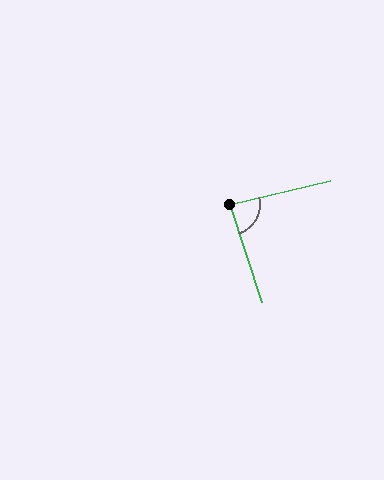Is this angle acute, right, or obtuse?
It is acute.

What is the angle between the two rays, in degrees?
Approximately 85 degrees.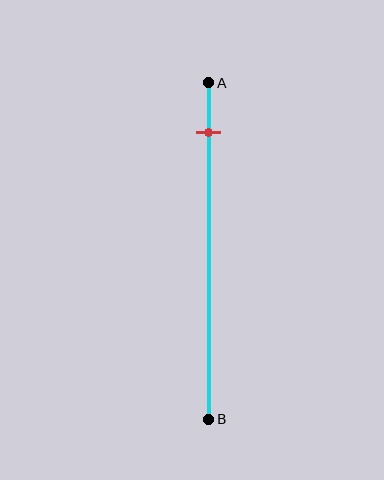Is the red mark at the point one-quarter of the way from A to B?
No, the mark is at about 15% from A, not at the 25% one-quarter point.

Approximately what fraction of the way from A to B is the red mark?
The red mark is approximately 15% of the way from A to B.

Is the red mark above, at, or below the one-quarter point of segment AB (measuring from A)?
The red mark is above the one-quarter point of segment AB.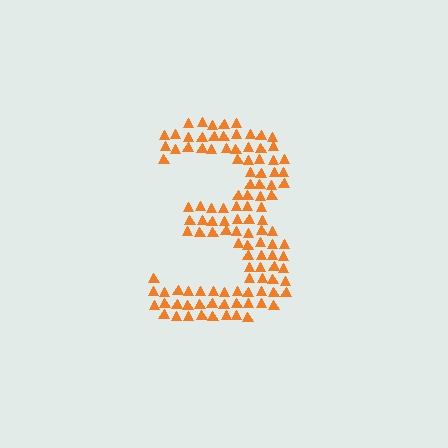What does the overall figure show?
The overall figure shows the digit 3.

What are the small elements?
The small elements are triangles.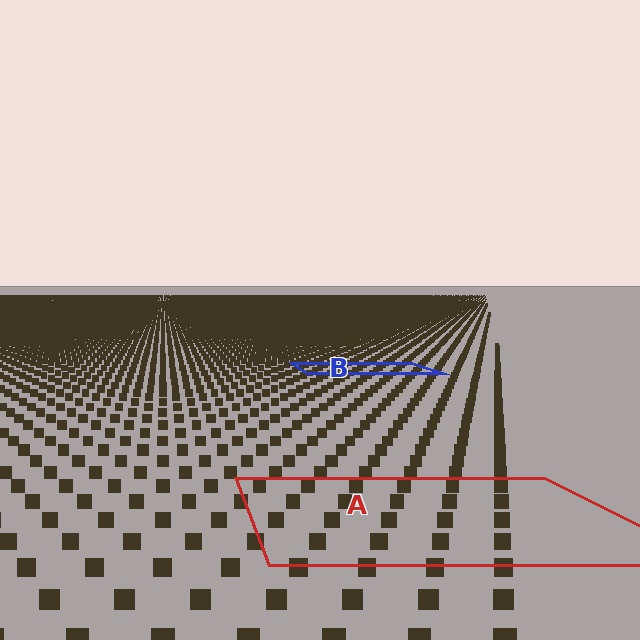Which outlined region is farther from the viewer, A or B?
Region B is farther from the viewer — the texture elements inside it appear smaller and more densely packed.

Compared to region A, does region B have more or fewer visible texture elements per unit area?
Region B has more texture elements per unit area — they are packed more densely because it is farther away.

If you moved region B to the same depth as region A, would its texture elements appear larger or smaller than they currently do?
They would appear larger. At a closer depth, the same texture elements are projected at a bigger on-screen size.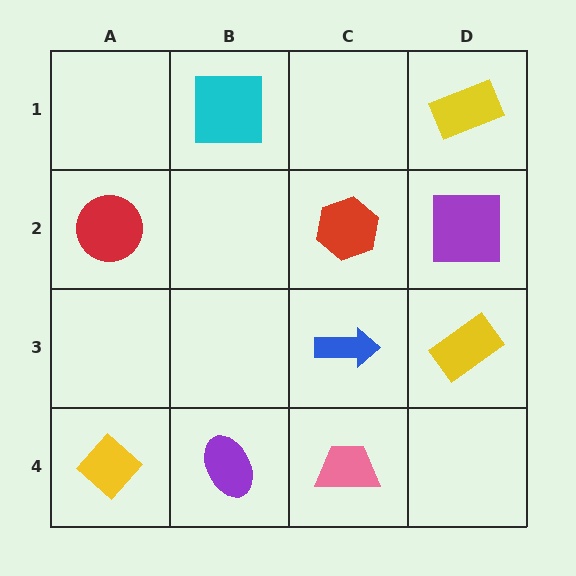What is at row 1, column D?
A yellow rectangle.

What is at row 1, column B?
A cyan square.